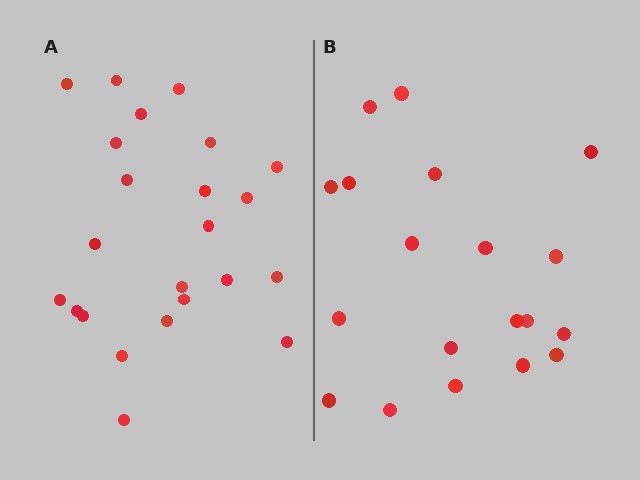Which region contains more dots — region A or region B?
Region A (the left region) has more dots.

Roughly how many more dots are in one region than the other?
Region A has about 4 more dots than region B.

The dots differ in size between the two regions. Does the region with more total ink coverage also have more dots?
No. Region B has more total ink coverage because its dots are larger, but region A actually contains more individual dots. Total area can be misleading — the number of items is what matters here.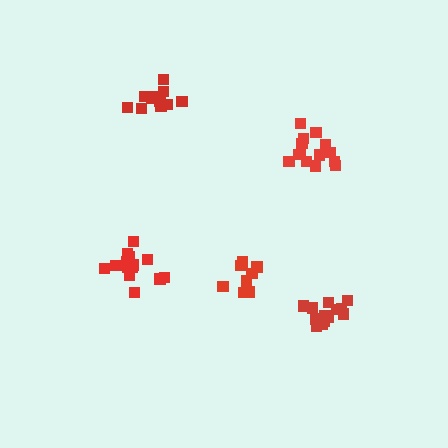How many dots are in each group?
Group 1: 12 dots, Group 2: 14 dots, Group 3: 15 dots, Group 4: 14 dots, Group 5: 9 dots (64 total).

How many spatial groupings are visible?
There are 5 spatial groupings.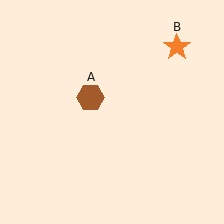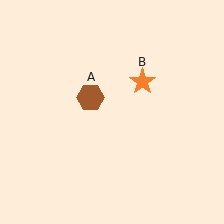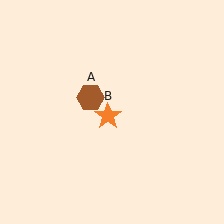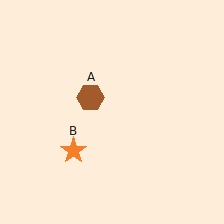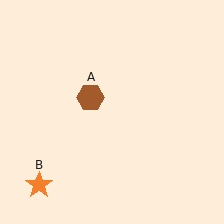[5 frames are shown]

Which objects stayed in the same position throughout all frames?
Brown hexagon (object A) remained stationary.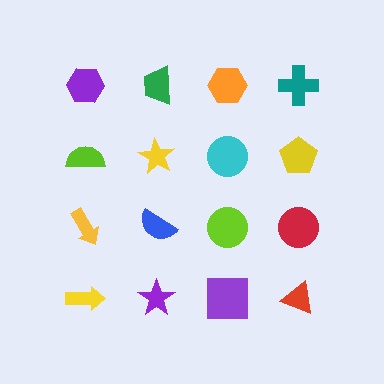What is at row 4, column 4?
A red triangle.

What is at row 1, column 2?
A green trapezoid.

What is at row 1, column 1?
A purple hexagon.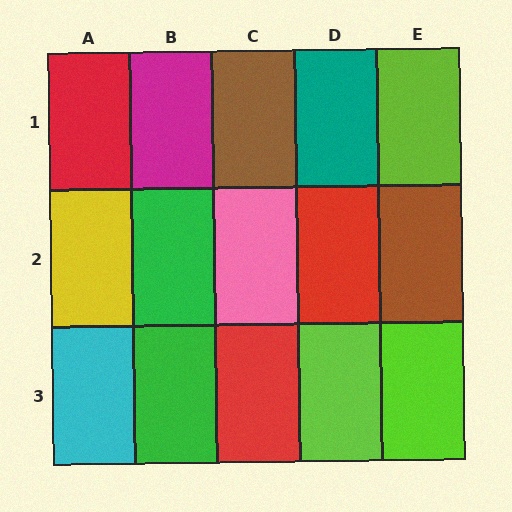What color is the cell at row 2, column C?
Pink.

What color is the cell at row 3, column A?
Cyan.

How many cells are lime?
3 cells are lime.